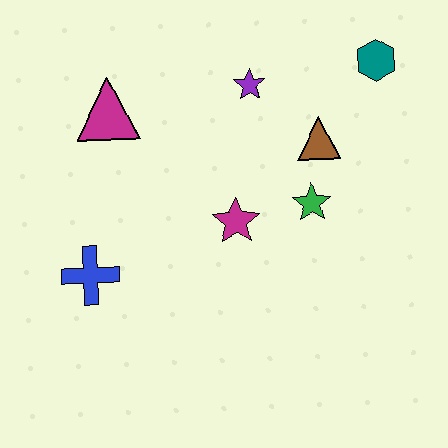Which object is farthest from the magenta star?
The teal hexagon is farthest from the magenta star.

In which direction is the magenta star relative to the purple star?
The magenta star is below the purple star.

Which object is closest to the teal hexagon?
The brown triangle is closest to the teal hexagon.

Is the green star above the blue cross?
Yes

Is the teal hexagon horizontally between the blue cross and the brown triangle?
No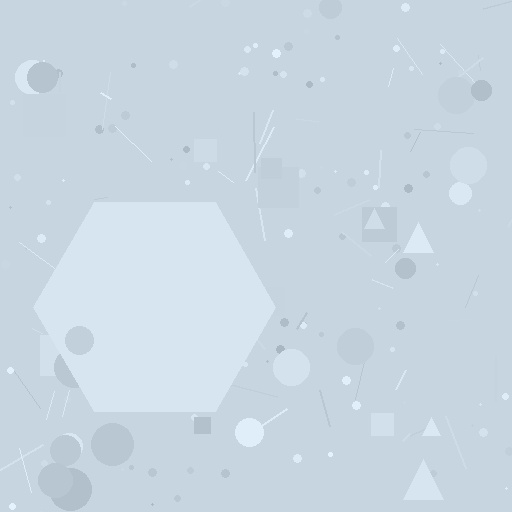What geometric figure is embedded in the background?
A hexagon is embedded in the background.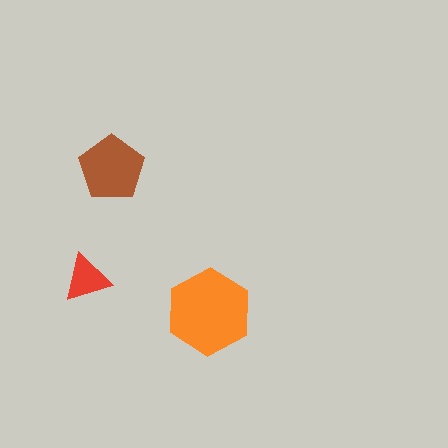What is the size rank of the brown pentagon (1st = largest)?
2nd.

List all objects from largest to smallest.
The orange hexagon, the brown pentagon, the red triangle.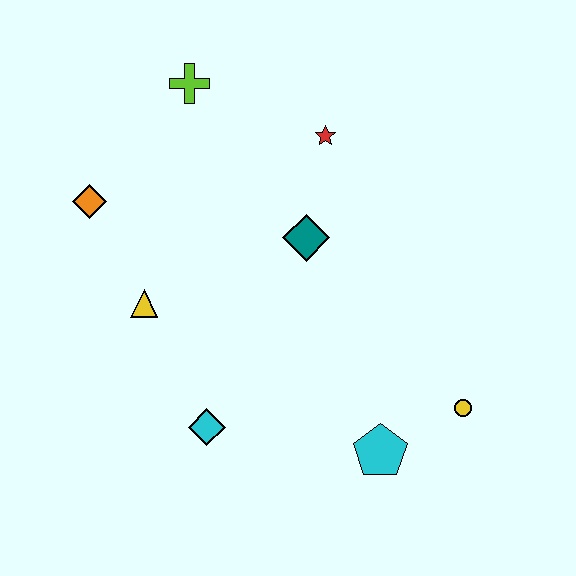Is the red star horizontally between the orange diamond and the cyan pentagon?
Yes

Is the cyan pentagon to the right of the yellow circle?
No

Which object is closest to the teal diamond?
The red star is closest to the teal diamond.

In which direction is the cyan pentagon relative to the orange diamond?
The cyan pentagon is to the right of the orange diamond.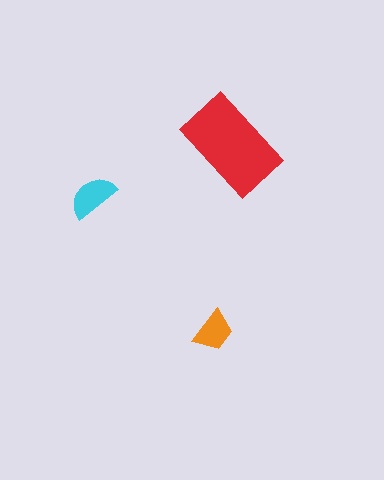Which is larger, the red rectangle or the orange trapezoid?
The red rectangle.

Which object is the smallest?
The orange trapezoid.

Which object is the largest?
The red rectangle.